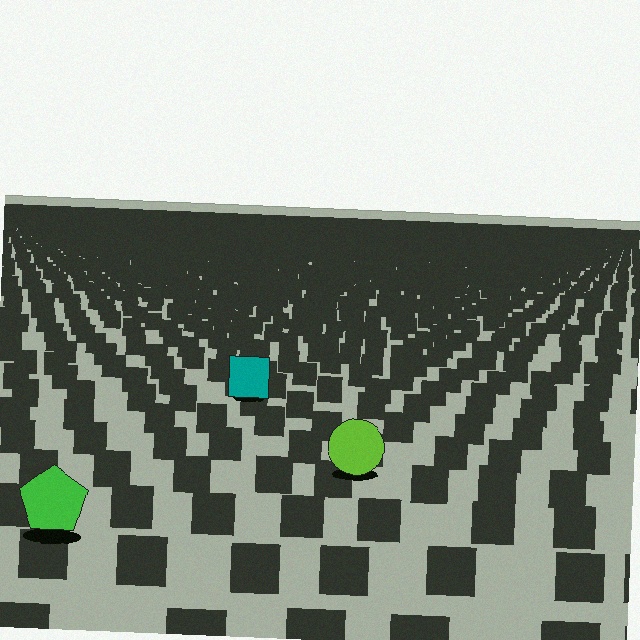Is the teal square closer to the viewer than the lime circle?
No. The lime circle is closer — you can tell from the texture gradient: the ground texture is coarser near it.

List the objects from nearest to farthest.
From nearest to farthest: the green pentagon, the lime circle, the teal square.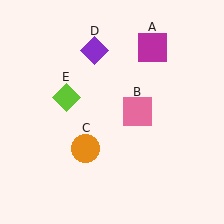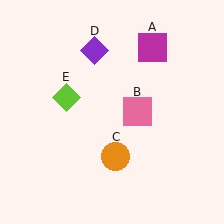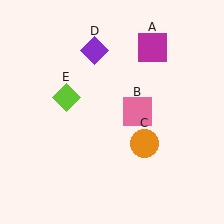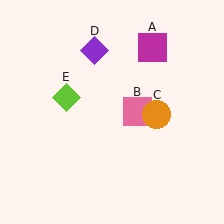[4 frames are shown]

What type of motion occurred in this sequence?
The orange circle (object C) rotated counterclockwise around the center of the scene.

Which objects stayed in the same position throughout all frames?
Magenta square (object A) and pink square (object B) and purple diamond (object D) and lime diamond (object E) remained stationary.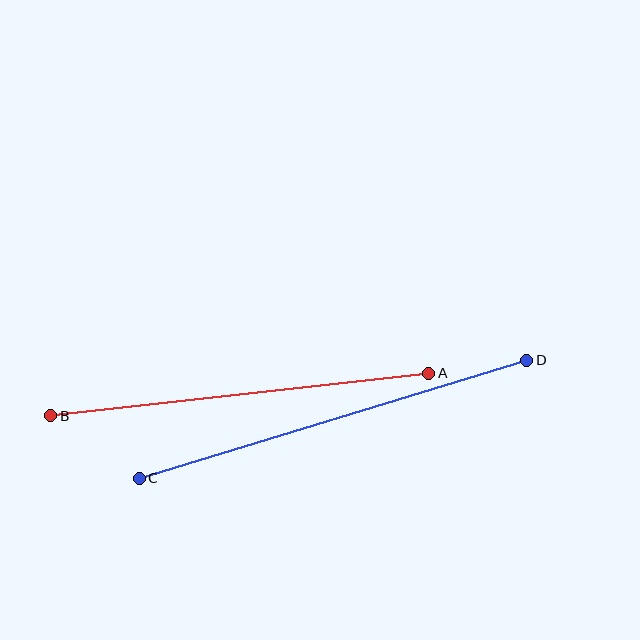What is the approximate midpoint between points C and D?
The midpoint is at approximately (333, 419) pixels.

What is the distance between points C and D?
The distance is approximately 405 pixels.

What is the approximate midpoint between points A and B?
The midpoint is at approximately (240, 394) pixels.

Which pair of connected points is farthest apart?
Points C and D are farthest apart.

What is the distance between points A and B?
The distance is approximately 380 pixels.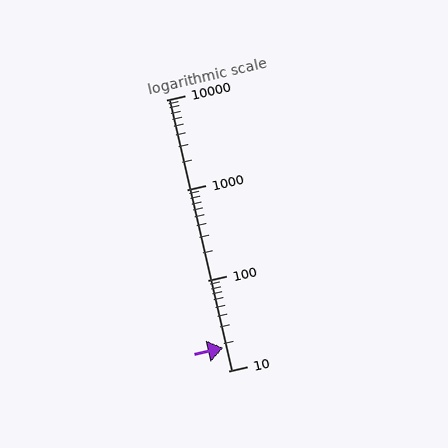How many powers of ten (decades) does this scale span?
The scale spans 3 decades, from 10 to 10000.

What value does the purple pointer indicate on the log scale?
The pointer indicates approximately 18.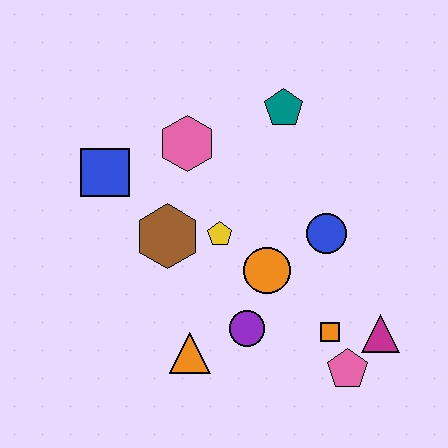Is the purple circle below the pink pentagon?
No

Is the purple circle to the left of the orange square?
Yes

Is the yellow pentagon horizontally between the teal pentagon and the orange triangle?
Yes